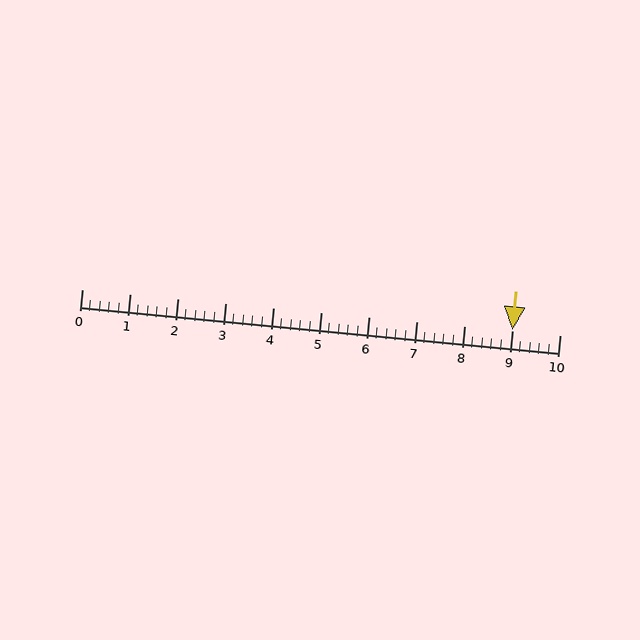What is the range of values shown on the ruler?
The ruler shows values from 0 to 10.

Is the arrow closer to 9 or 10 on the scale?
The arrow is closer to 9.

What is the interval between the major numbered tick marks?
The major tick marks are spaced 1 units apart.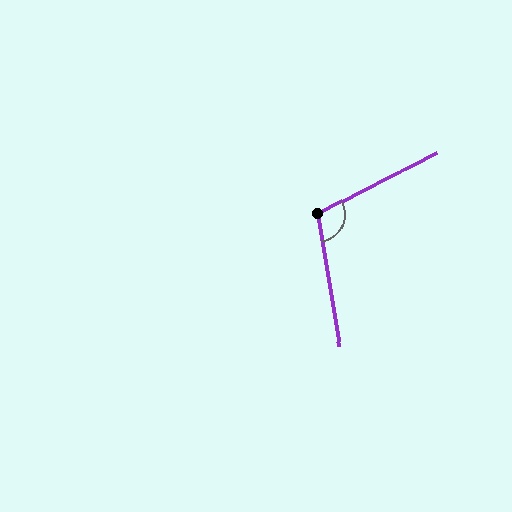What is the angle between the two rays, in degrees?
Approximately 108 degrees.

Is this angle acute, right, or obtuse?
It is obtuse.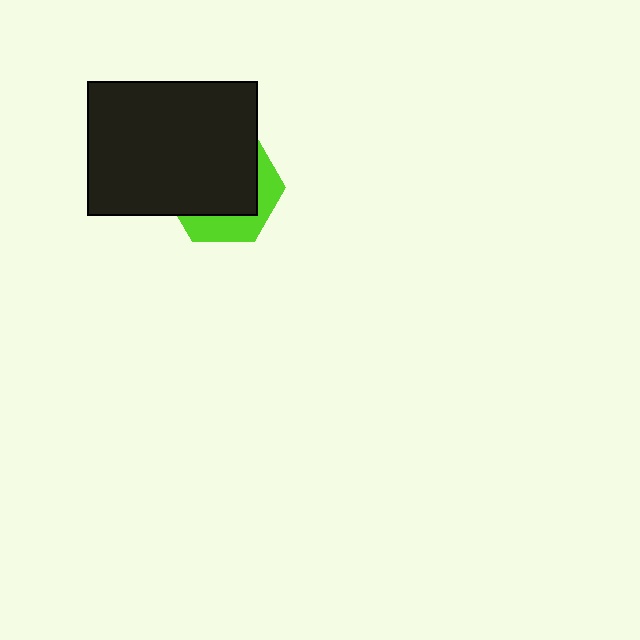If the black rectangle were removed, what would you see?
You would see the complete lime hexagon.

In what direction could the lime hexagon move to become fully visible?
The lime hexagon could move toward the lower-right. That would shift it out from behind the black rectangle entirely.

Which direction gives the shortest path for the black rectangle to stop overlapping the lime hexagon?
Moving toward the upper-left gives the shortest separation.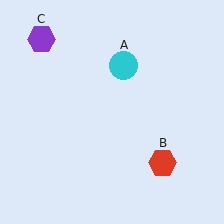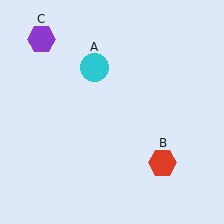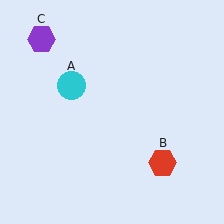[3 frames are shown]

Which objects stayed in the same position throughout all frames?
Red hexagon (object B) and purple hexagon (object C) remained stationary.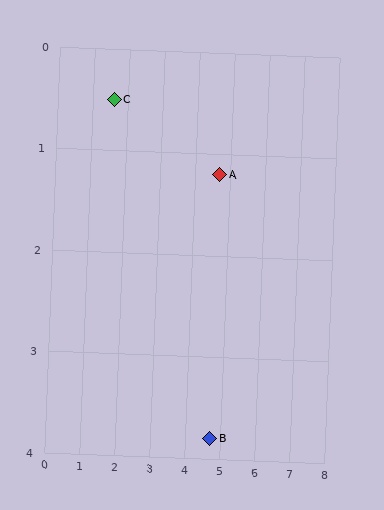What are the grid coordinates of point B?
Point B is at approximately (4.7, 3.8).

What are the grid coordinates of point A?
Point A is at approximately (4.7, 1.2).